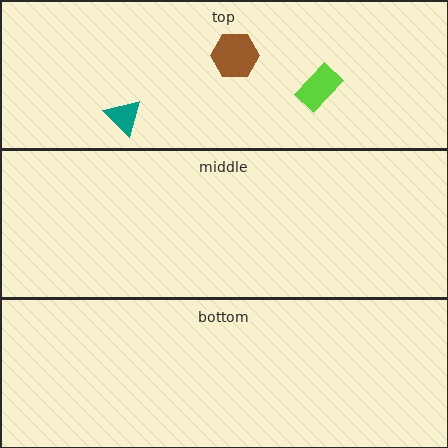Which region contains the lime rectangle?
The top region.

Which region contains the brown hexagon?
The top region.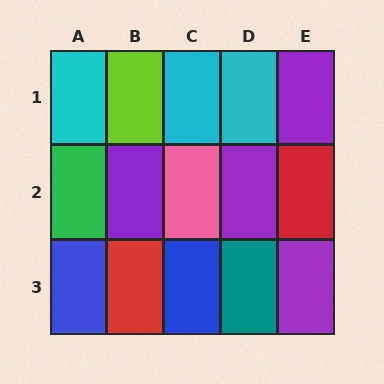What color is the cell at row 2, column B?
Purple.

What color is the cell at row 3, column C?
Blue.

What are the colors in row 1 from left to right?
Cyan, lime, cyan, cyan, purple.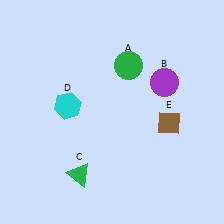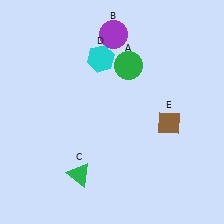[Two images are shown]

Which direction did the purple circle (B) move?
The purple circle (B) moved left.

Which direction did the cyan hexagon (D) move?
The cyan hexagon (D) moved up.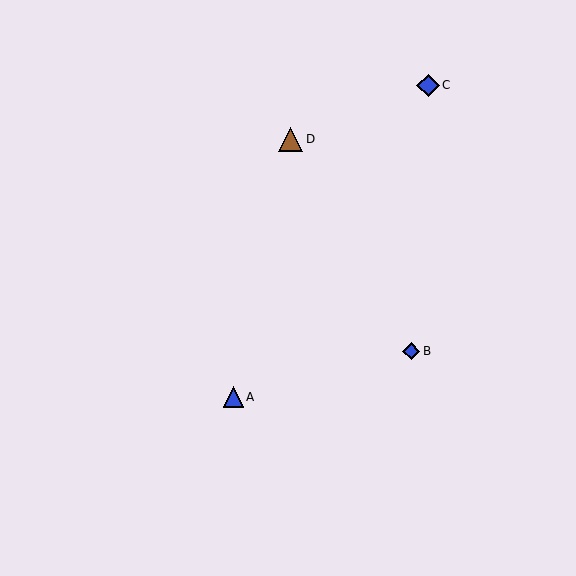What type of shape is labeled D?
Shape D is a brown triangle.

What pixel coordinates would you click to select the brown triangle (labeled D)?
Click at (290, 139) to select the brown triangle D.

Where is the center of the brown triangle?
The center of the brown triangle is at (290, 139).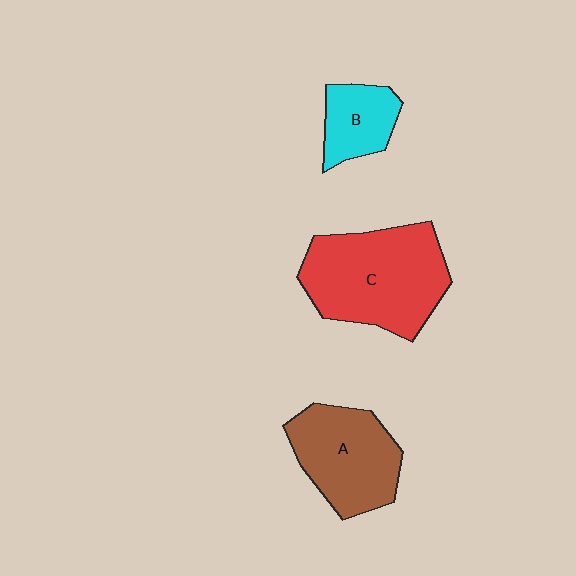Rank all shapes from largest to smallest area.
From largest to smallest: C (red), A (brown), B (cyan).